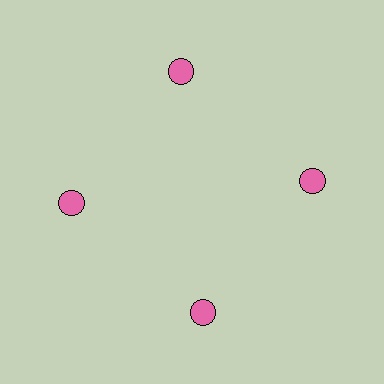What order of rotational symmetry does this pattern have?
This pattern has 4-fold rotational symmetry.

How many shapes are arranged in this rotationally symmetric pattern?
There are 4 shapes, arranged in 4 groups of 1.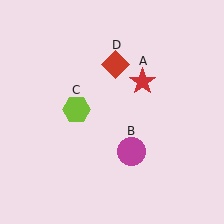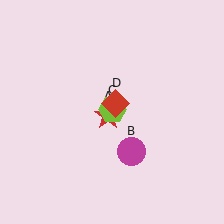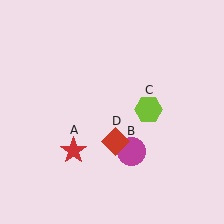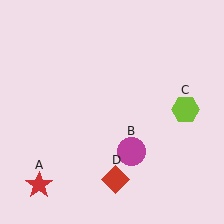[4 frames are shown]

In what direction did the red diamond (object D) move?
The red diamond (object D) moved down.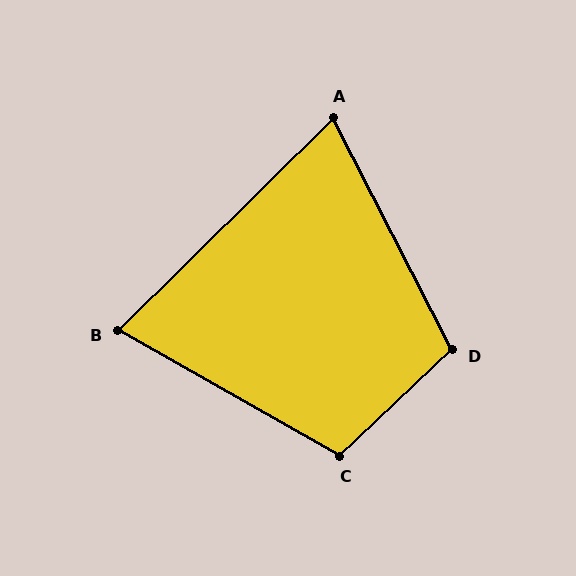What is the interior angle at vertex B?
Approximately 74 degrees (acute).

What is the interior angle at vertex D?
Approximately 106 degrees (obtuse).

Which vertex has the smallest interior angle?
A, at approximately 73 degrees.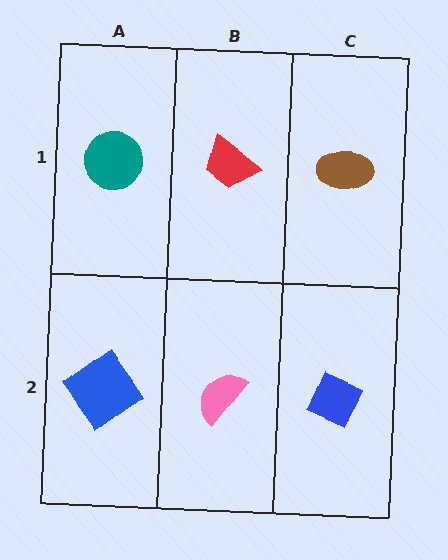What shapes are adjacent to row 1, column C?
A blue diamond (row 2, column C), a red trapezoid (row 1, column B).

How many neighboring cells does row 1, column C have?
2.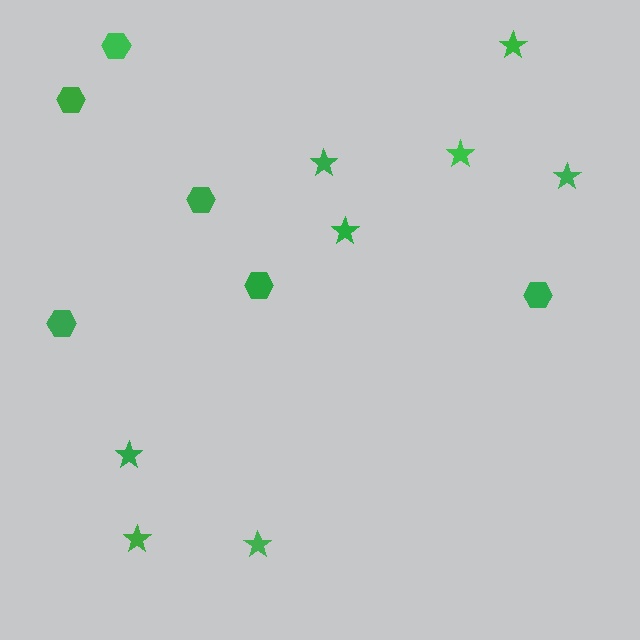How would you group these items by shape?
There are 2 groups: one group of hexagons (6) and one group of stars (8).